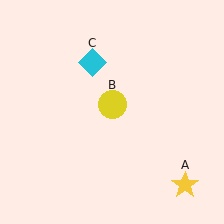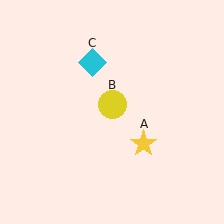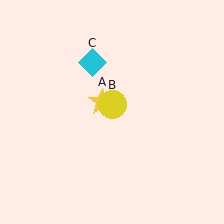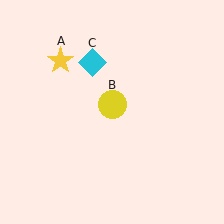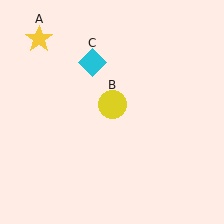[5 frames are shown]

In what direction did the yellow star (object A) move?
The yellow star (object A) moved up and to the left.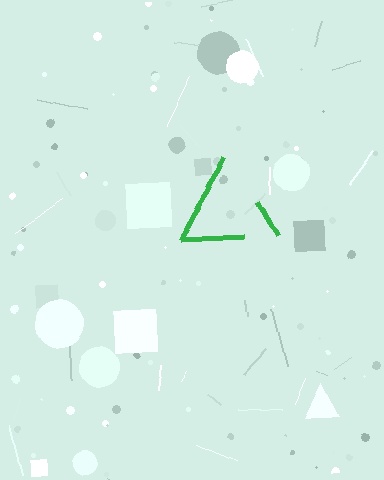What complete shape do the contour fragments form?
The contour fragments form a triangle.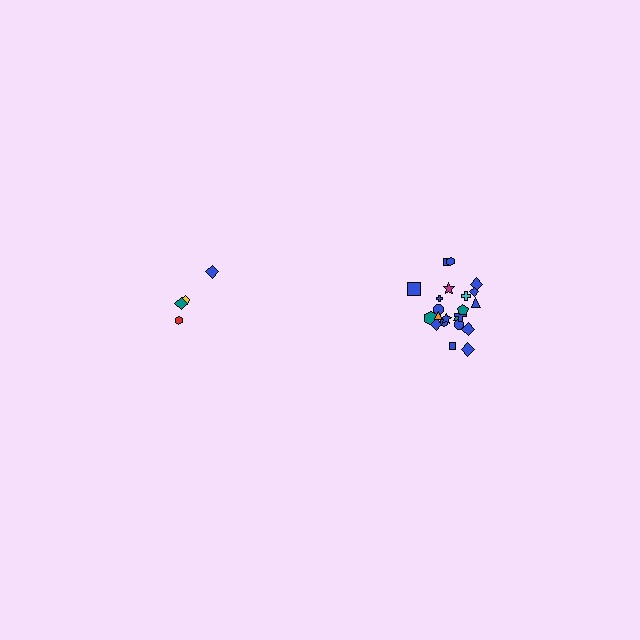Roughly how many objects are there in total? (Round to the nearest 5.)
Roughly 25 objects in total.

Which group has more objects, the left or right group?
The right group.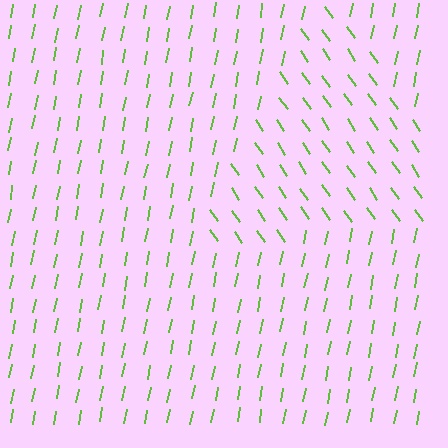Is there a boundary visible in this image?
Yes, there is a texture boundary formed by a change in line orientation.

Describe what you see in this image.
The image is filled with small lime line segments. A triangle region in the image has lines oriented differently from the surrounding lines, creating a visible texture boundary.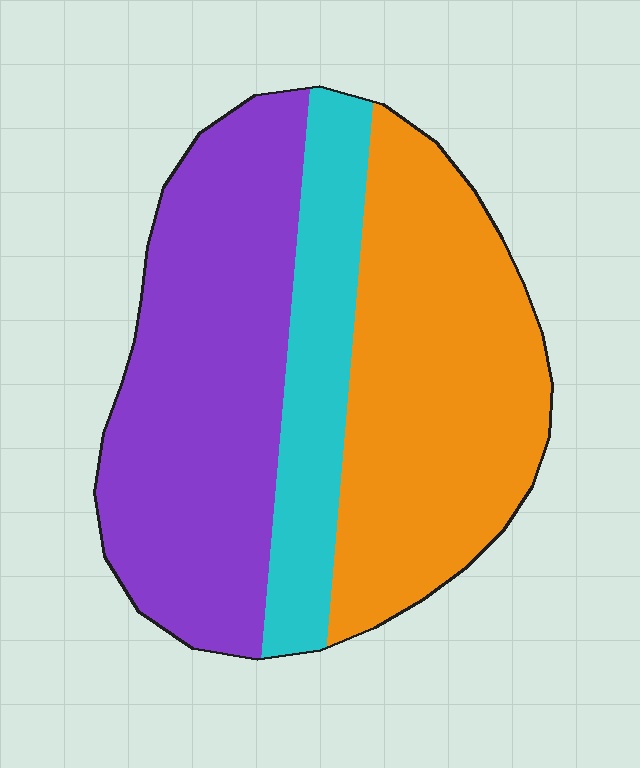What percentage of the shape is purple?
Purple covers roughly 40% of the shape.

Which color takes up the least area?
Cyan, at roughly 20%.